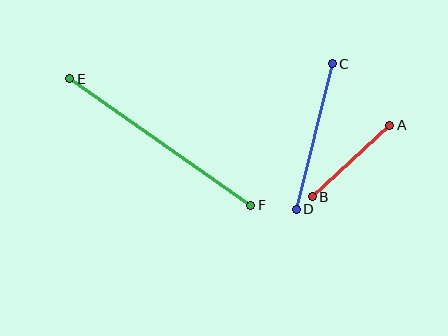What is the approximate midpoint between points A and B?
The midpoint is at approximately (351, 161) pixels.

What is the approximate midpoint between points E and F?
The midpoint is at approximately (160, 142) pixels.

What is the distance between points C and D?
The distance is approximately 150 pixels.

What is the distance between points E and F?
The distance is approximately 221 pixels.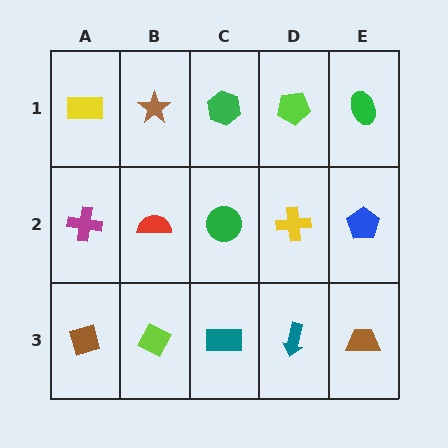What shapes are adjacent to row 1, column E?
A blue pentagon (row 2, column E), a lime pentagon (row 1, column D).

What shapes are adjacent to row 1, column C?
A green circle (row 2, column C), a brown star (row 1, column B), a lime pentagon (row 1, column D).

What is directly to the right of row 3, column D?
A brown trapezoid.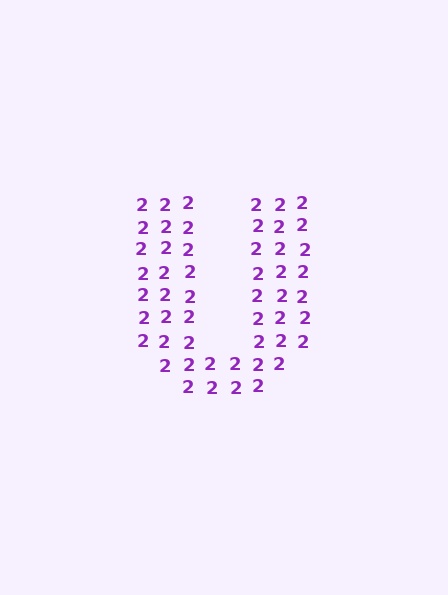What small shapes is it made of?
It is made of small digit 2's.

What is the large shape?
The large shape is the letter U.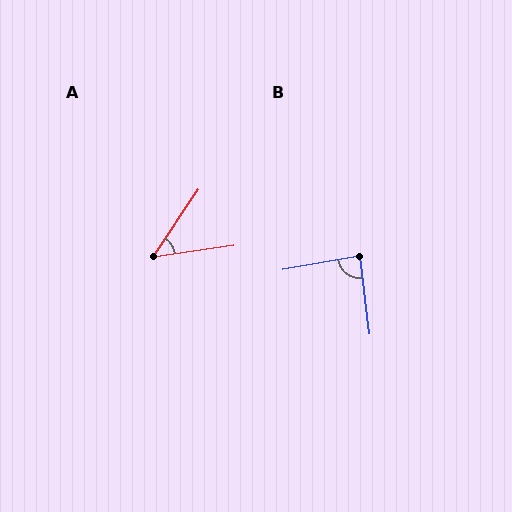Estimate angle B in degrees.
Approximately 87 degrees.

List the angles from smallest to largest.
A (48°), B (87°).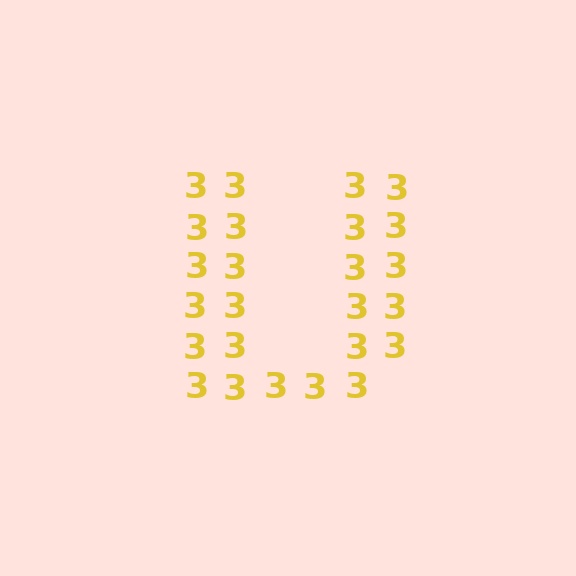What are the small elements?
The small elements are digit 3's.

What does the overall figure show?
The overall figure shows the letter U.